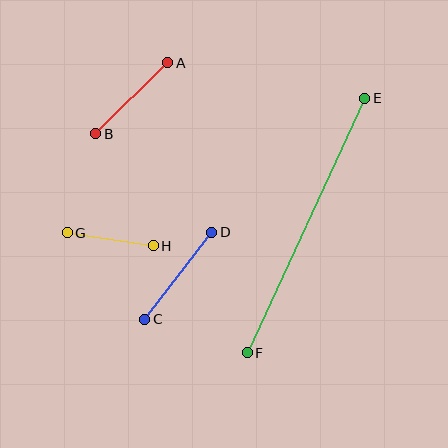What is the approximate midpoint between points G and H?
The midpoint is at approximately (110, 239) pixels.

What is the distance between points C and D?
The distance is approximately 110 pixels.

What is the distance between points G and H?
The distance is approximately 87 pixels.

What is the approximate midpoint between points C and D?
The midpoint is at approximately (178, 276) pixels.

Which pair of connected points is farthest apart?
Points E and F are farthest apart.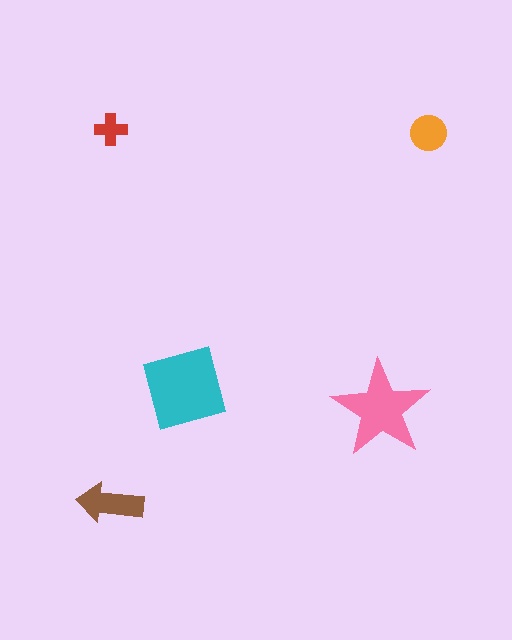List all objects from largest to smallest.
The cyan square, the pink star, the brown arrow, the orange circle, the red cross.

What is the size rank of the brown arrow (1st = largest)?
3rd.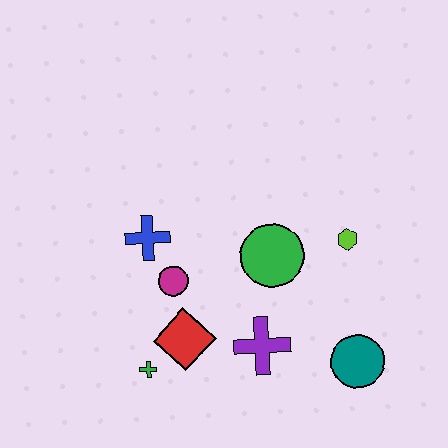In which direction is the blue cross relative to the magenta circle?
The blue cross is above the magenta circle.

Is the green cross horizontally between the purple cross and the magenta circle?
No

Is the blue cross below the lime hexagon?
No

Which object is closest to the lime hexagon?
The green circle is closest to the lime hexagon.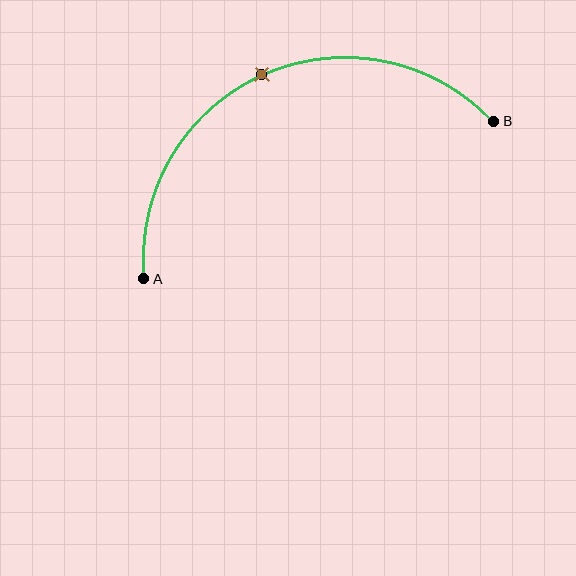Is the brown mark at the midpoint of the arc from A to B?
Yes. The brown mark lies on the arc at equal arc-length from both A and B — it is the arc midpoint.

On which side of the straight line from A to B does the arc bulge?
The arc bulges above the straight line connecting A and B.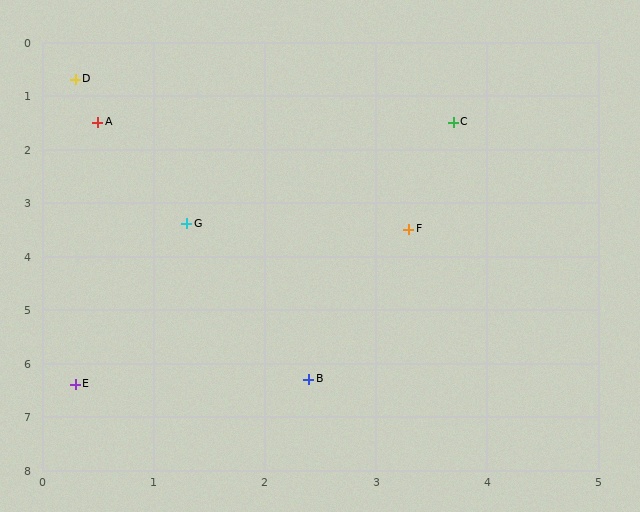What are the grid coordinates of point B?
Point B is at approximately (2.4, 6.3).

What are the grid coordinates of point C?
Point C is at approximately (3.7, 1.5).